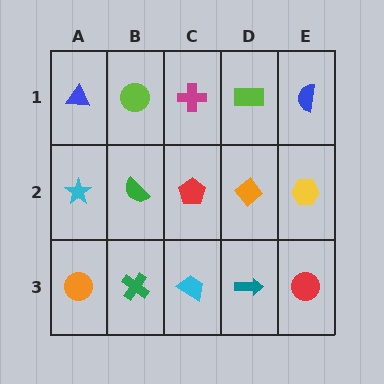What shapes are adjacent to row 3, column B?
A green semicircle (row 2, column B), an orange circle (row 3, column A), a cyan trapezoid (row 3, column C).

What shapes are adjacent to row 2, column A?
A blue triangle (row 1, column A), an orange circle (row 3, column A), a green semicircle (row 2, column B).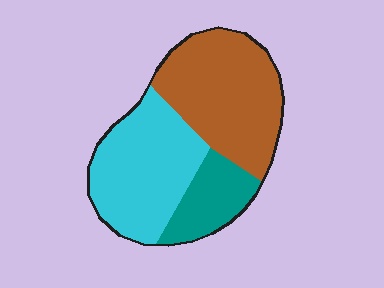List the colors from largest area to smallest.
From largest to smallest: brown, cyan, teal.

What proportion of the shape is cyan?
Cyan covers 40% of the shape.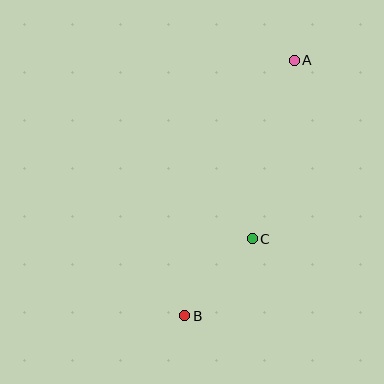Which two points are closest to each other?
Points B and C are closest to each other.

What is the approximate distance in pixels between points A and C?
The distance between A and C is approximately 184 pixels.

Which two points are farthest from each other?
Points A and B are farthest from each other.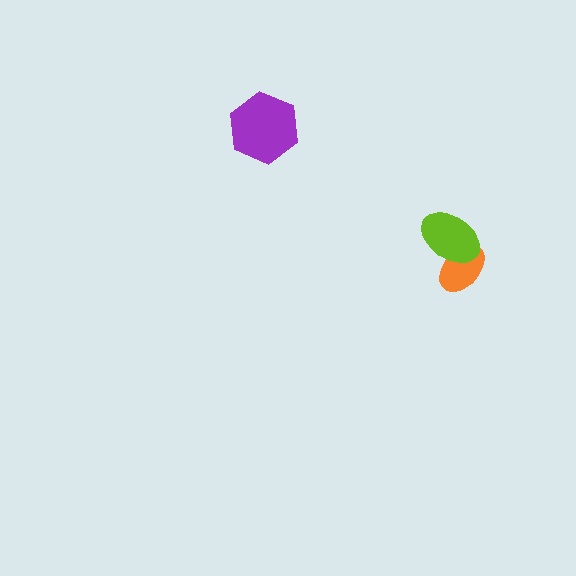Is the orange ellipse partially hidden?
Yes, it is partially covered by another shape.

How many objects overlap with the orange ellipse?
1 object overlaps with the orange ellipse.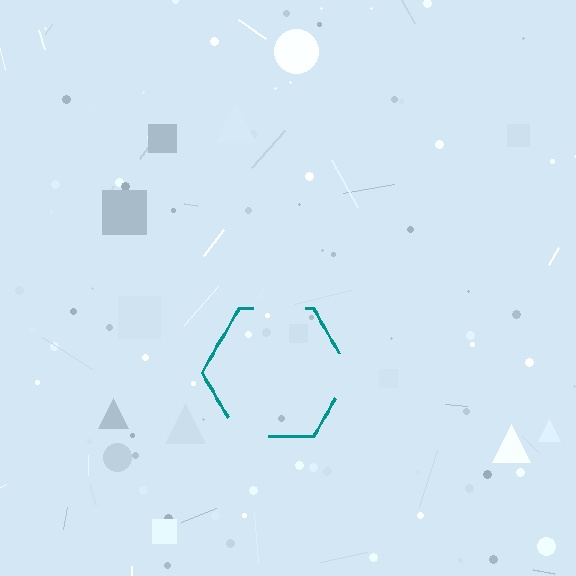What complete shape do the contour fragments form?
The contour fragments form a hexagon.